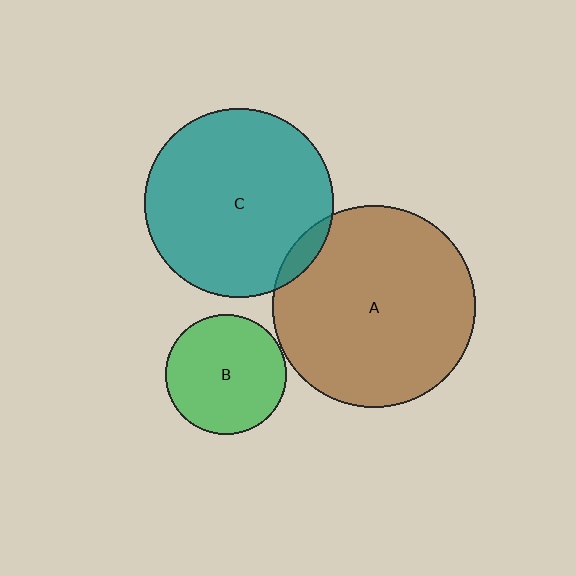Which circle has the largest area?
Circle A (brown).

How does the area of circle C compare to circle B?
Approximately 2.5 times.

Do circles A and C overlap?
Yes.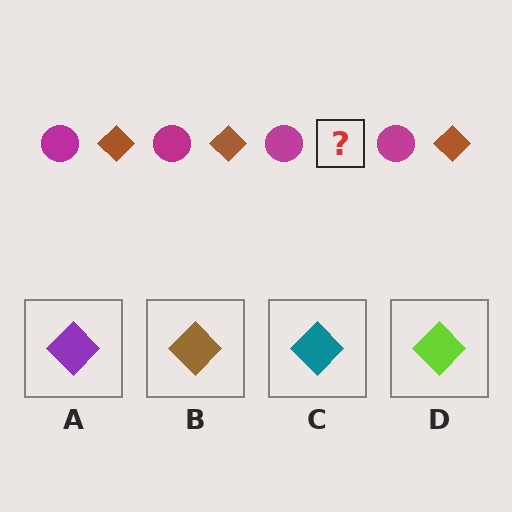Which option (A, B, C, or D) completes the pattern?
B.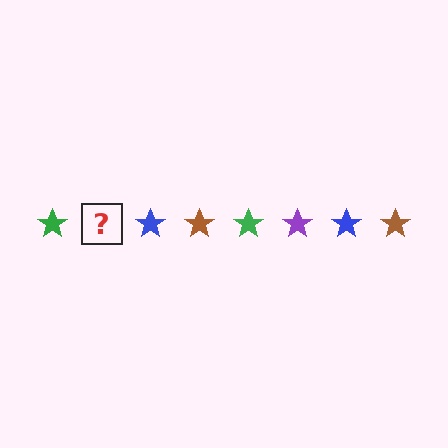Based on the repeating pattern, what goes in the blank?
The blank should be a purple star.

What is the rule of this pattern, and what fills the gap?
The rule is that the pattern cycles through green, purple, blue, brown stars. The gap should be filled with a purple star.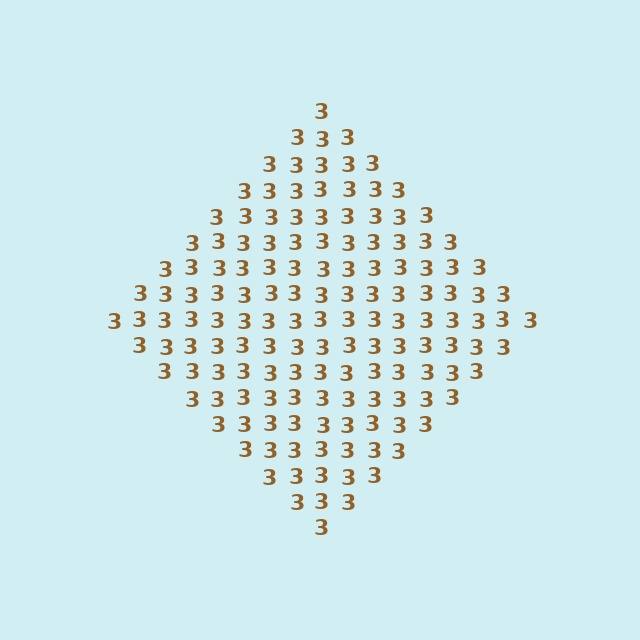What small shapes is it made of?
It is made of small digit 3's.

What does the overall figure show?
The overall figure shows a diamond.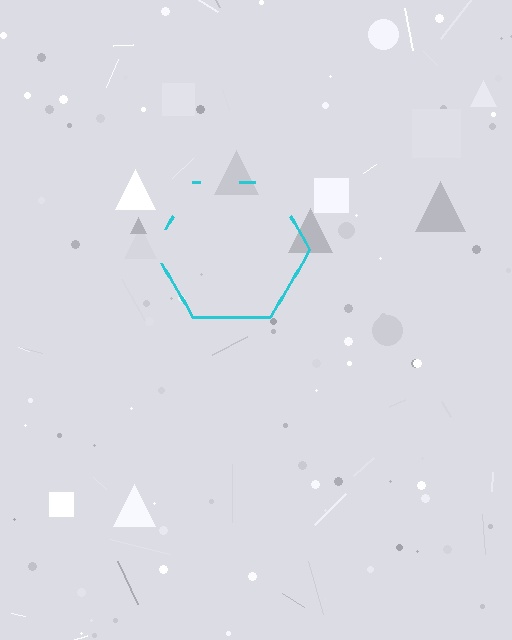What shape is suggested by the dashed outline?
The dashed outline suggests a hexagon.